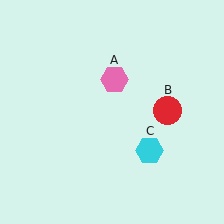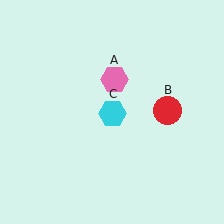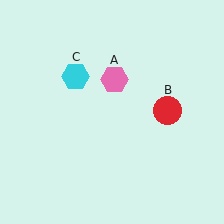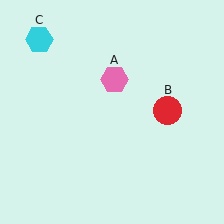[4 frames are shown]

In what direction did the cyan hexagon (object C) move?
The cyan hexagon (object C) moved up and to the left.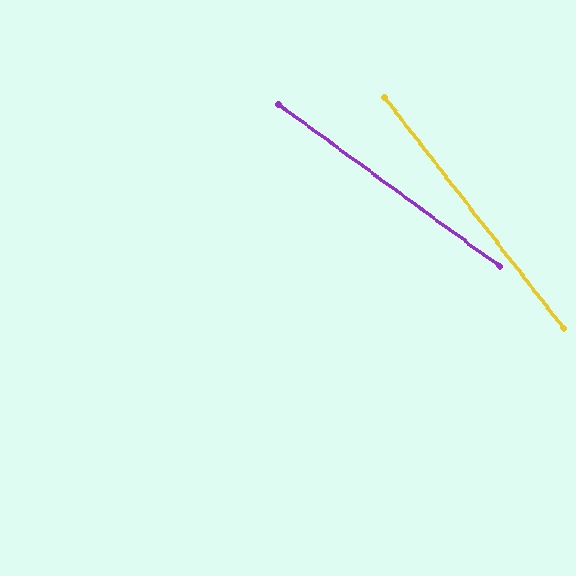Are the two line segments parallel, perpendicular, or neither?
Neither parallel nor perpendicular — they differ by about 16°.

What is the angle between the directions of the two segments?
Approximately 16 degrees.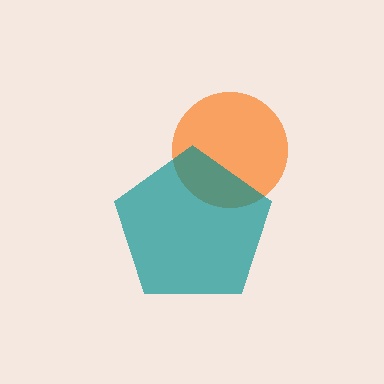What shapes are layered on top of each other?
The layered shapes are: an orange circle, a teal pentagon.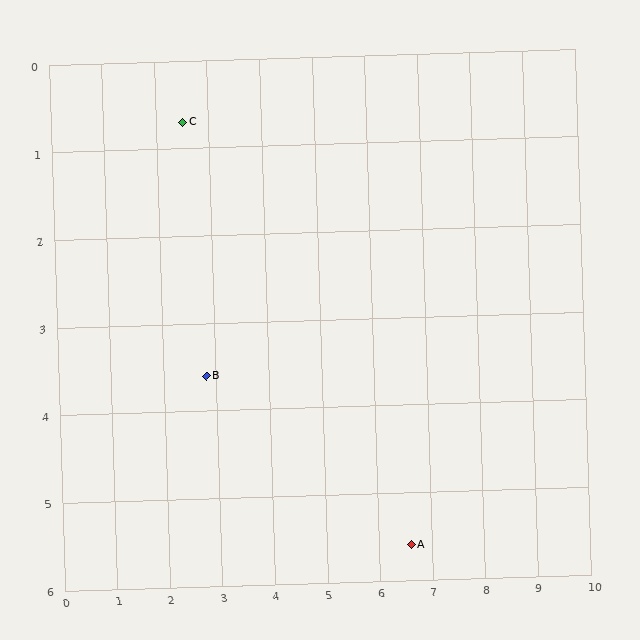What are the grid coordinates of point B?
Point B is at approximately (2.8, 3.6).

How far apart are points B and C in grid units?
Points B and C are about 2.9 grid units apart.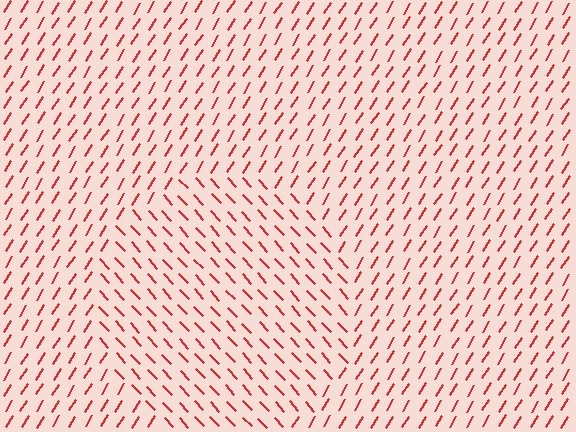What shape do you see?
I see a circle.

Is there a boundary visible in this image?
Yes, there is a texture boundary formed by a change in line orientation.